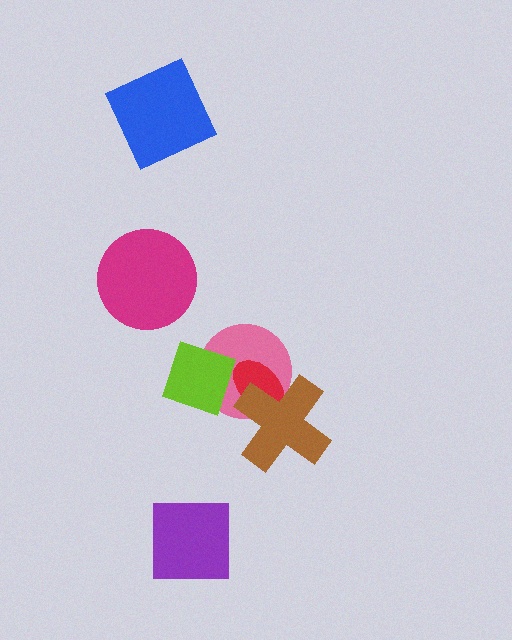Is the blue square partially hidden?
No, no other shape covers it.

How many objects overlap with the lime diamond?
2 objects overlap with the lime diamond.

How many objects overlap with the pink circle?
3 objects overlap with the pink circle.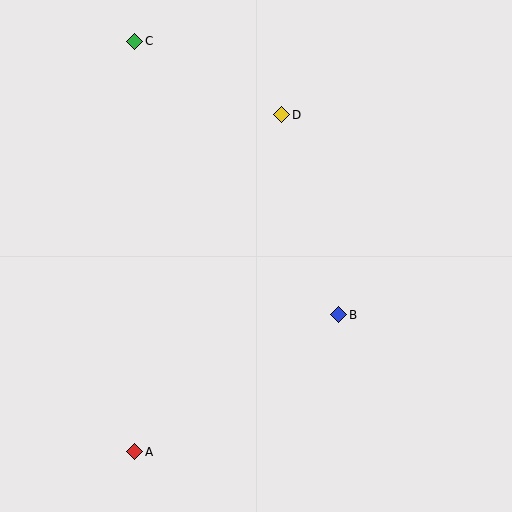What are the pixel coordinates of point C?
Point C is at (135, 41).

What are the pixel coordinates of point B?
Point B is at (339, 315).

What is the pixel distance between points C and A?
The distance between C and A is 410 pixels.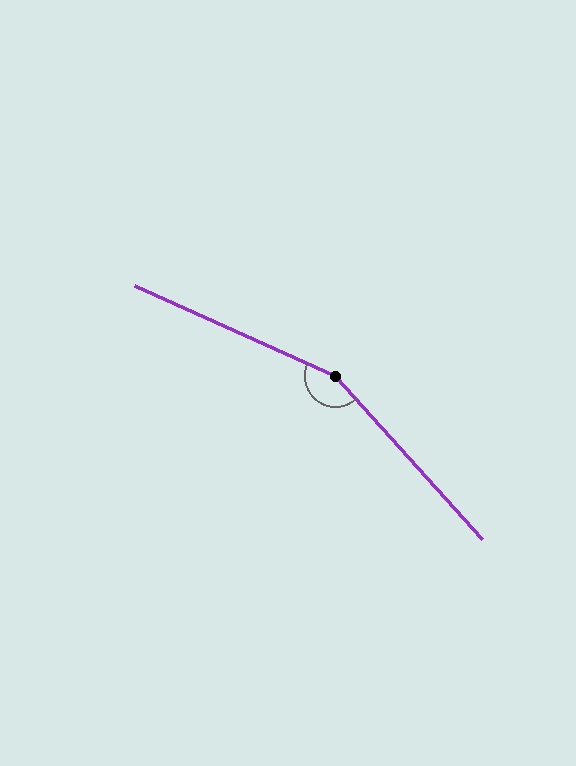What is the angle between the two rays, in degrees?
Approximately 156 degrees.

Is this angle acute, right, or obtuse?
It is obtuse.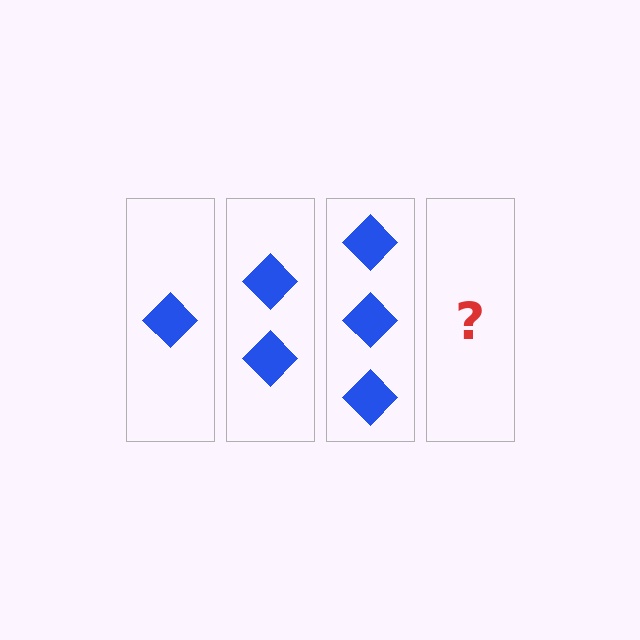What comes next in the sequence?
The next element should be 4 diamonds.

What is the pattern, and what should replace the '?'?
The pattern is that each step adds one more diamond. The '?' should be 4 diamonds.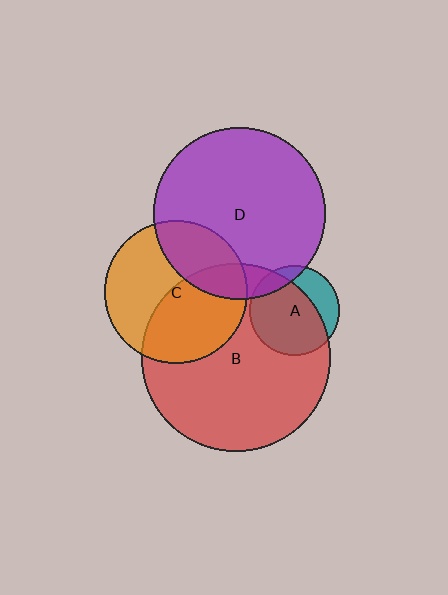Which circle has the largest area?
Circle B (red).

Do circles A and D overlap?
Yes.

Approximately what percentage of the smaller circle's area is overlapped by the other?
Approximately 15%.